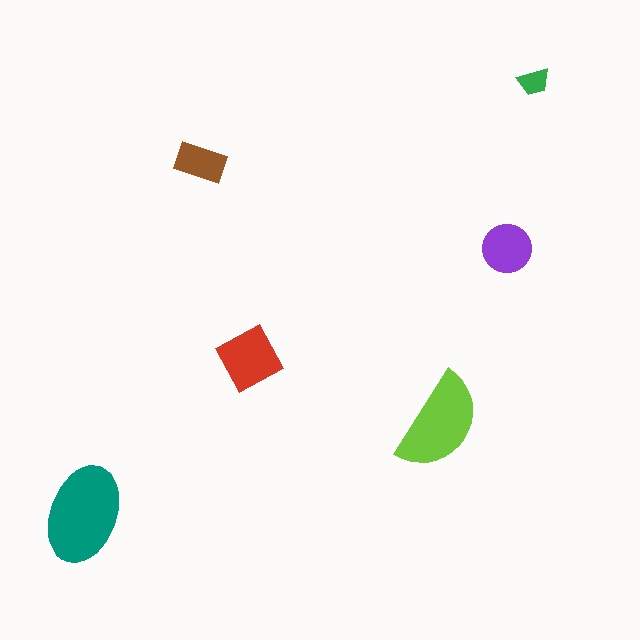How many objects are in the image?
There are 6 objects in the image.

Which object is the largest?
The teal ellipse.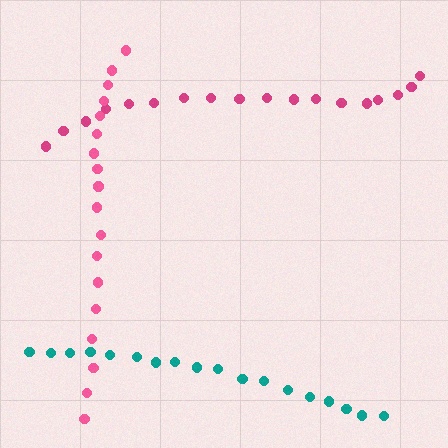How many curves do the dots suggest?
There are 3 distinct paths.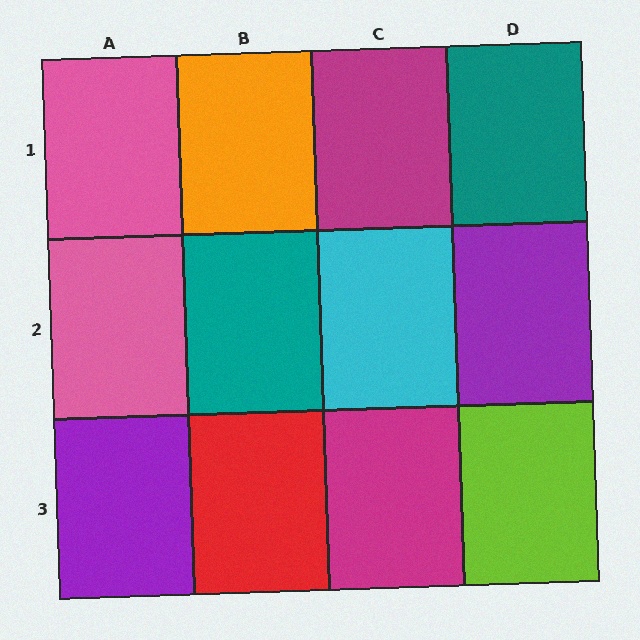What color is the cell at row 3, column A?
Purple.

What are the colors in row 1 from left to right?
Pink, orange, magenta, teal.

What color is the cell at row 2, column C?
Cyan.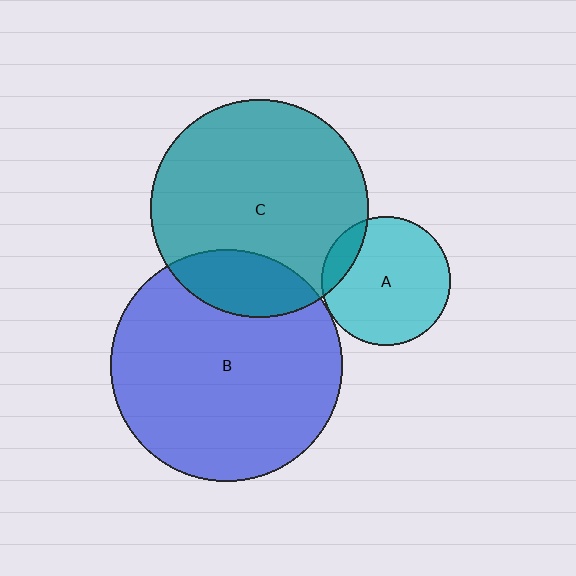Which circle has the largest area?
Circle B (blue).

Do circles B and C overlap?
Yes.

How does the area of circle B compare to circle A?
Approximately 3.2 times.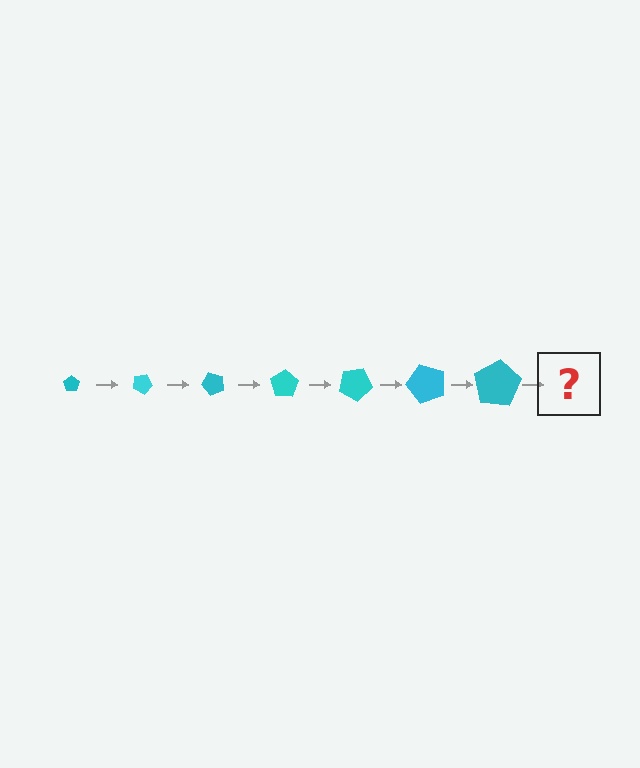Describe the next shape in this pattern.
It should be a pentagon, larger than the previous one and rotated 175 degrees from the start.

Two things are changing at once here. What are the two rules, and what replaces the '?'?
The two rules are that the pentagon grows larger each step and it rotates 25 degrees each step. The '?' should be a pentagon, larger than the previous one and rotated 175 degrees from the start.